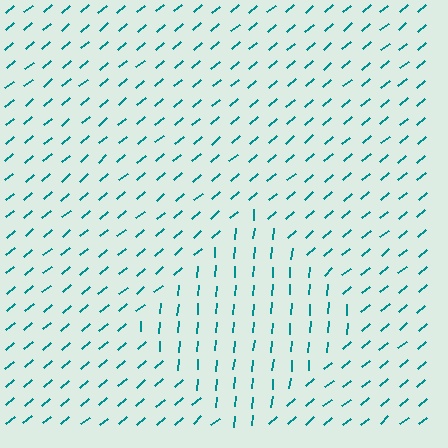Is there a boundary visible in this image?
Yes, there is a texture boundary formed by a change in line orientation.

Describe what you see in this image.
The image is filled with small teal line segments. A diamond region in the image has lines oriented differently from the surrounding lines, creating a visible texture boundary.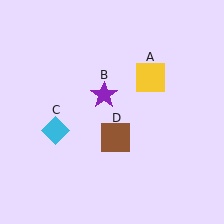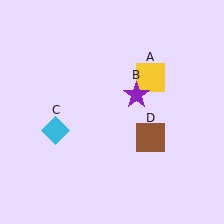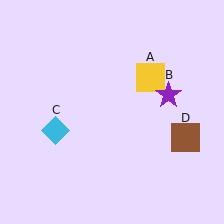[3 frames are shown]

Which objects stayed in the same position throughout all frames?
Yellow square (object A) and cyan diamond (object C) remained stationary.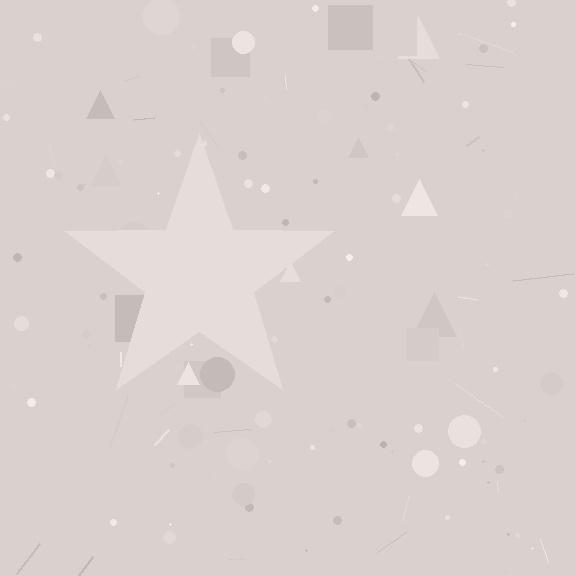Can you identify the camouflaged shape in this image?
The camouflaged shape is a star.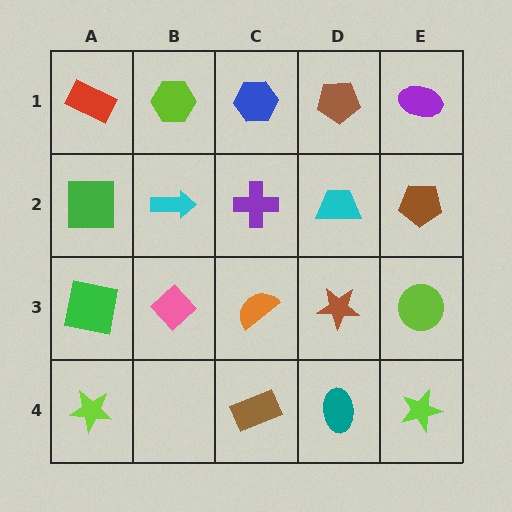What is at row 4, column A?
A lime star.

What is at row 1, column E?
A purple ellipse.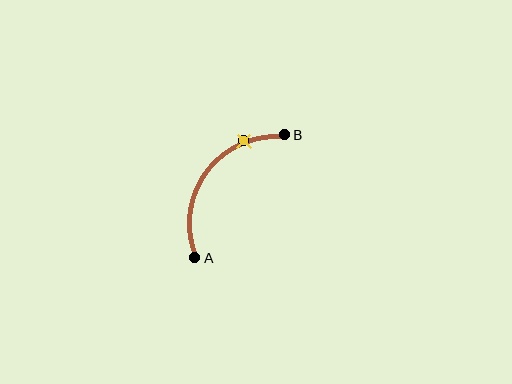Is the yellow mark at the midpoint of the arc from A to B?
No. The yellow mark lies on the arc but is closer to endpoint B. The arc midpoint would be at the point on the curve equidistant along the arc from both A and B.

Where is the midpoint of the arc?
The arc midpoint is the point on the curve farthest from the straight line joining A and B. It sits above and to the left of that line.